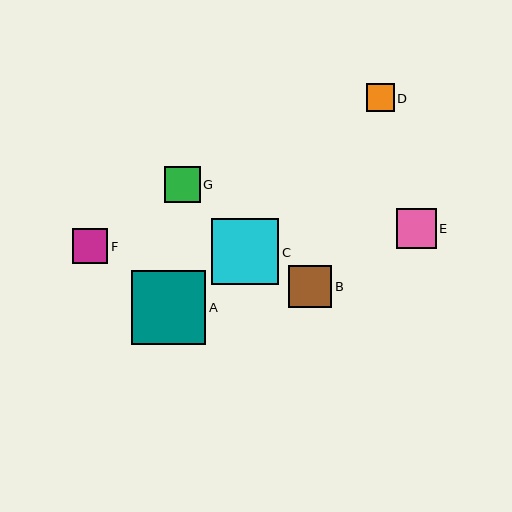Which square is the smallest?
Square D is the smallest with a size of approximately 28 pixels.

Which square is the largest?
Square A is the largest with a size of approximately 74 pixels.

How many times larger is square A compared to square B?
Square A is approximately 1.7 times the size of square B.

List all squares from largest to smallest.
From largest to smallest: A, C, B, E, G, F, D.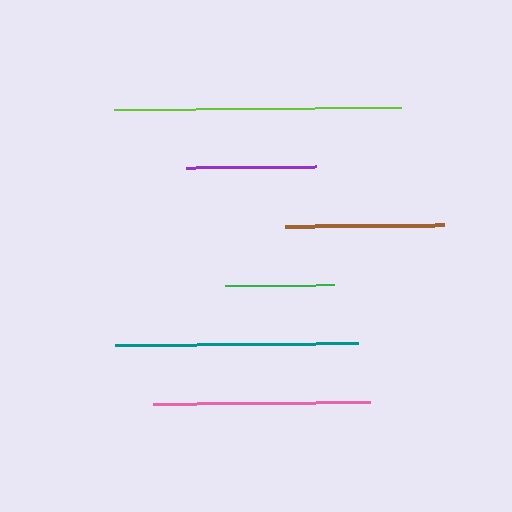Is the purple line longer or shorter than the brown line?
The brown line is longer than the purple line.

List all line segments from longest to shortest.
From longest to shortest: lime, teal, pink, brown, purple, green.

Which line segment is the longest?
The lime line is the longest at approximately 287 pixels.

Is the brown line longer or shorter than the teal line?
The teal line is longer than the brown line.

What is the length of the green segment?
The green segment is approximately 109 pixels long.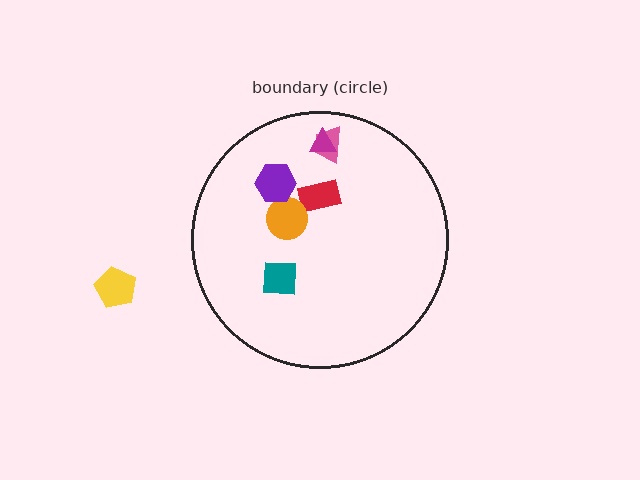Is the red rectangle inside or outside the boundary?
Inside.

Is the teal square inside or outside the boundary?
Inside.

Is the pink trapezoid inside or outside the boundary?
Inside.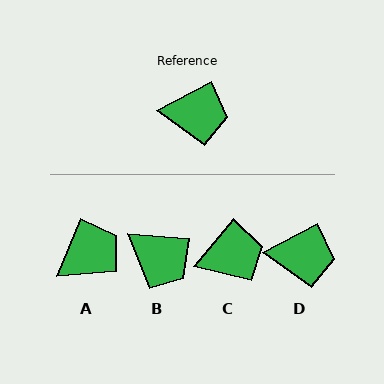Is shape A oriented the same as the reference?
No, it is off by about 40 degrees.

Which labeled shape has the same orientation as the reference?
D.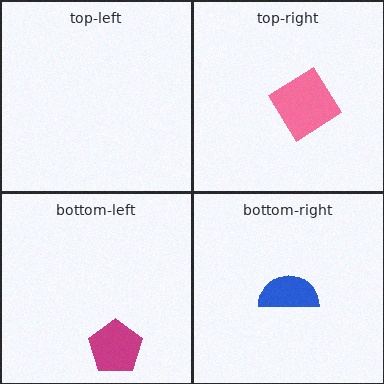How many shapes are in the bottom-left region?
1.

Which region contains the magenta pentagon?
The bottom-left region.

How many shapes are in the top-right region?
1.